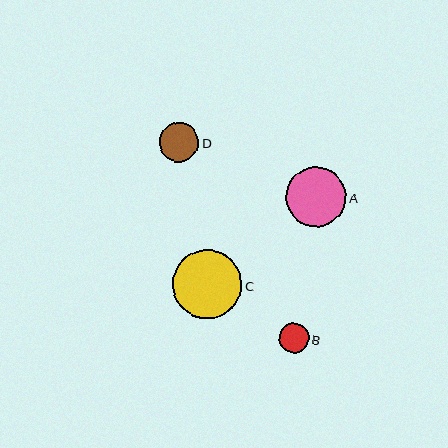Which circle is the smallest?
Circle B is the smallest with a size of approximately 30 pixels.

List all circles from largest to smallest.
From largest to smallest: C, A, D, B.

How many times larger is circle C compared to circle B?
Circle C is approximately 2.3 times the size of circle B.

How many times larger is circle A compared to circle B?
Circle A is approximately 2.0 times the size of circle B.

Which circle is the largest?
Circle C is the largest with a size of approximately 69 pixels.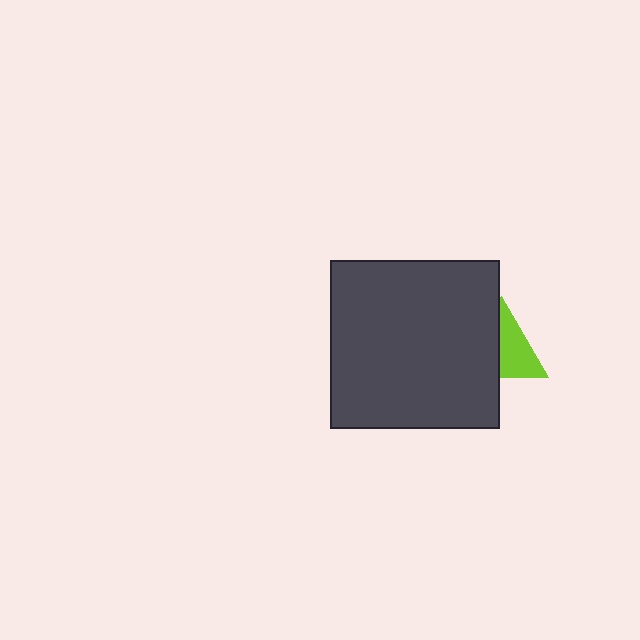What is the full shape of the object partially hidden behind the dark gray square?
The partially hidden object is a lime triangle.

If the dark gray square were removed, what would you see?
You would see the complete lime triangle.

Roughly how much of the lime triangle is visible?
About half of it is visible (roughly 55%).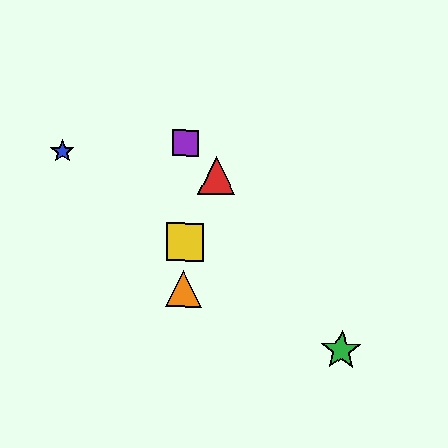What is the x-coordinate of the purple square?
The purple square is at x≈186.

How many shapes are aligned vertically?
3 shapes (the yellow square, the purple square, the orange triangle) are aligned vertically.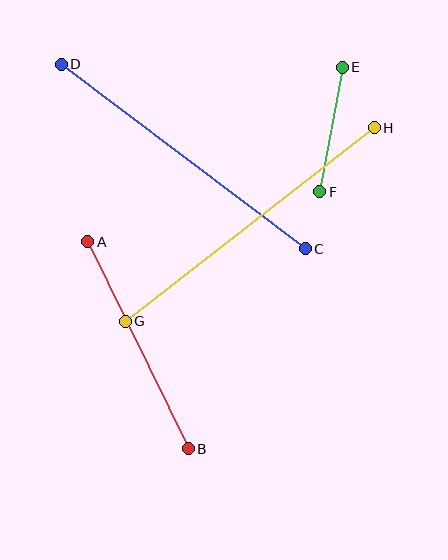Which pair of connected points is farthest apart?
Points G and H are farthest apart.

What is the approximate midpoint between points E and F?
The midpoint is at approximately (331, 130) pixels.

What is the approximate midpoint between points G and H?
The midpoint is at approximately (250, 225) pixels.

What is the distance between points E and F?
The distance is approximately 127 pixels.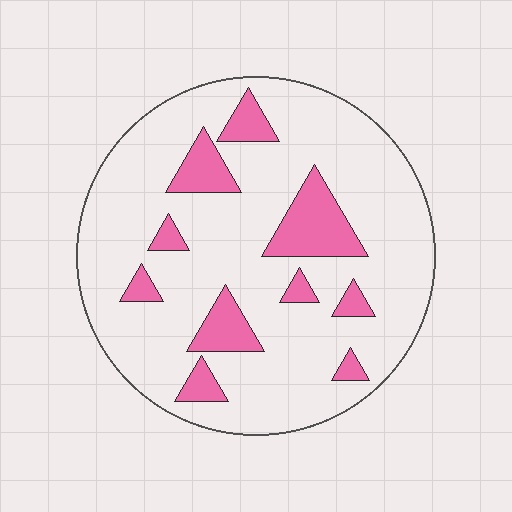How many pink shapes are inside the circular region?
10.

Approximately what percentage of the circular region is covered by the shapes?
Approximately 15%.